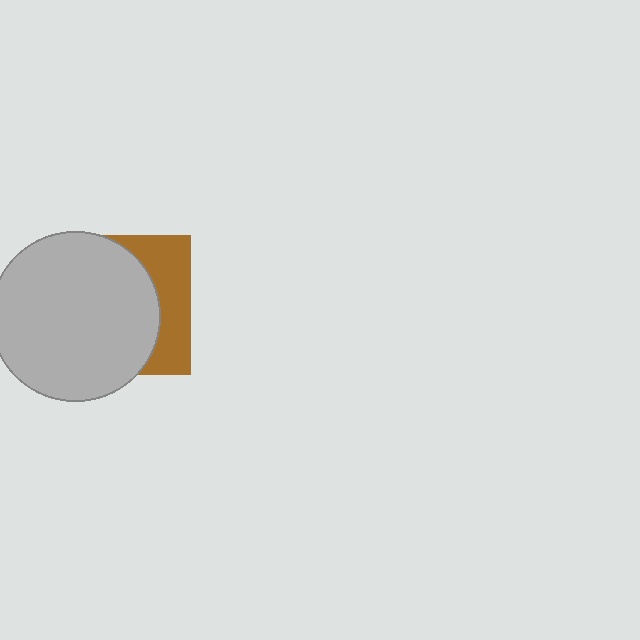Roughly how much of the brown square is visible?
A small part of it is visible (roughly 31%).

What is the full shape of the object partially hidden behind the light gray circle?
The partially hidden object is a brown square.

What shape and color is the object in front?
The object in front is a light gray circle.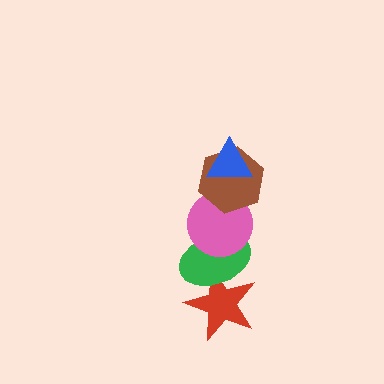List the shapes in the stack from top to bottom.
From top to bottom: the blue triangle, the brown hexagon, the pink circle, the green ellipse, the red star.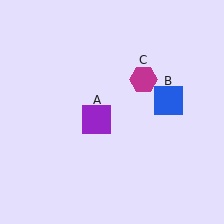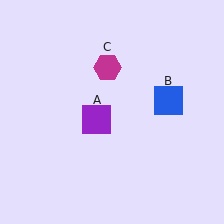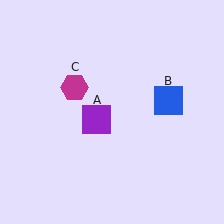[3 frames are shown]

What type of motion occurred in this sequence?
The magenta hexagon (object C) rotated counterclockwise around the center of the scene.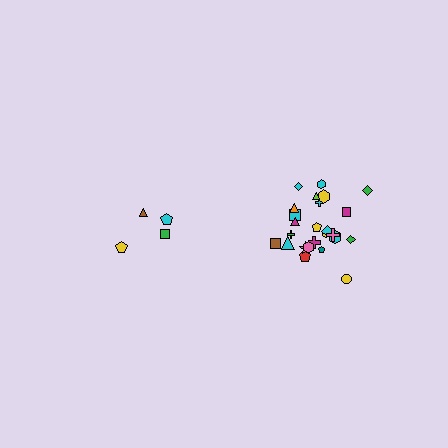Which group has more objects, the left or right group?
The right group.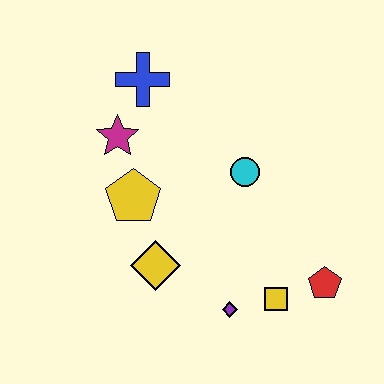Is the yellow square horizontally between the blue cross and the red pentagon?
Yes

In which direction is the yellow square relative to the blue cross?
The yellow square is below the blue cross.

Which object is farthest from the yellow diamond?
The blue cross is farthest from the yellow diamond.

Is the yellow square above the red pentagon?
No